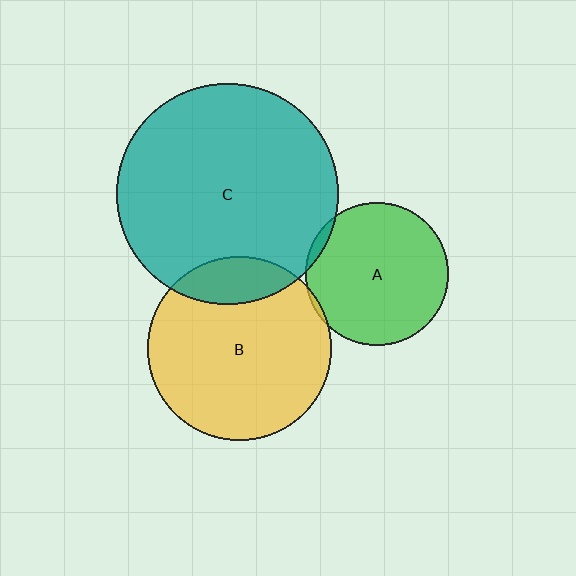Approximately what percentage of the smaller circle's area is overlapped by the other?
Approximately 15%.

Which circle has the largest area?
Circle C (teal).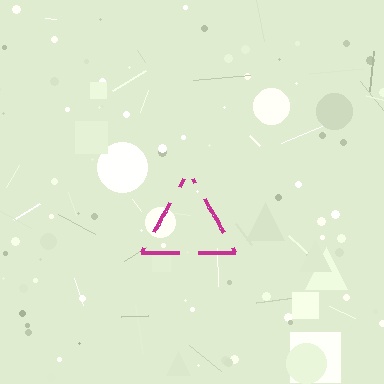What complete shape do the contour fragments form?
The contour fragments form a triangle.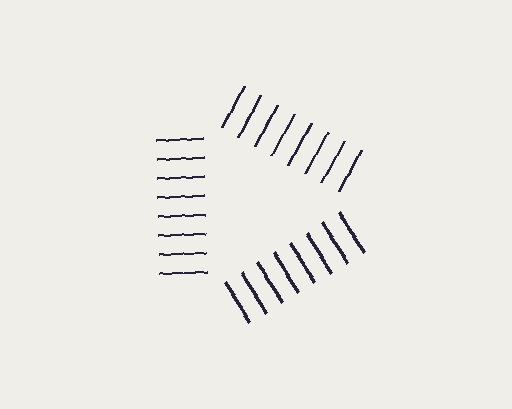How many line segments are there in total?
24 — 8 along each of the 3 edges.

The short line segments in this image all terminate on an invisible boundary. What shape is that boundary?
An illusory triangle — the line segments terminate on its edges but no continuous stroke is drawn.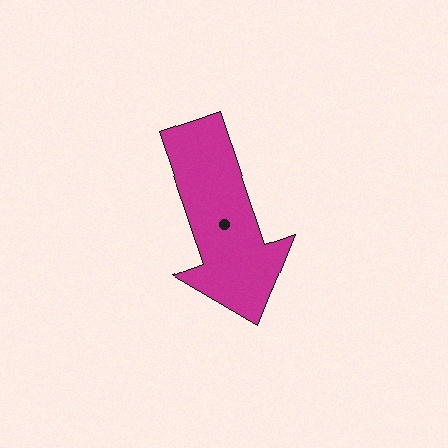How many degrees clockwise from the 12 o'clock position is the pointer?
Approximately 161 degrees.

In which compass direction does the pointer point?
South.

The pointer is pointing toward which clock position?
Roughly 5 o'clock.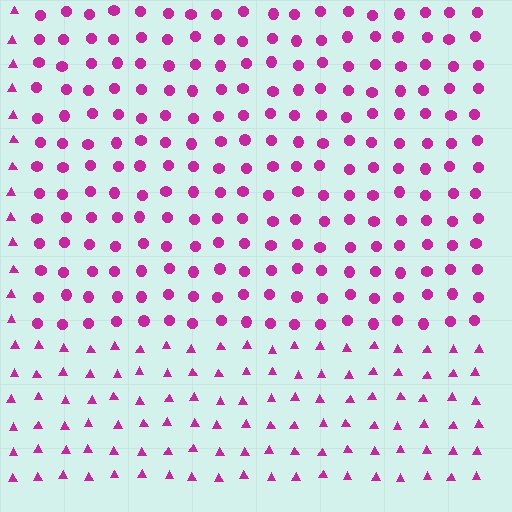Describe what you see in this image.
The image is filled with small magenta elements arranged in a uniform grid. A rectangle-shaped region contains circles, while the surrounding area contains triangles. The boundary is defined purely by the change in element shape.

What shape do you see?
I see a rectangle.